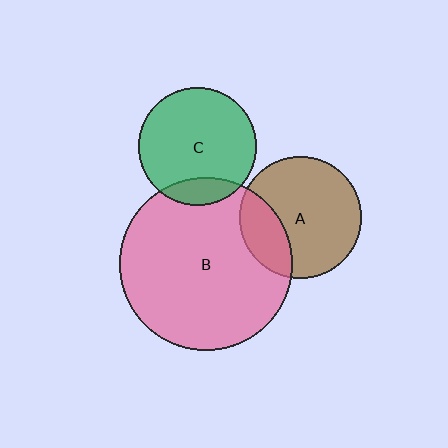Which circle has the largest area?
Circle B (pink).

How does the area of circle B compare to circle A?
Approximately 2.0 times.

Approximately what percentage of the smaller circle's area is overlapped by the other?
Approximately 15%.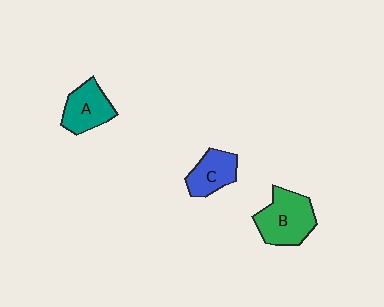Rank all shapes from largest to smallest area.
From largest to smallest: B (green), A (teal), C (blue).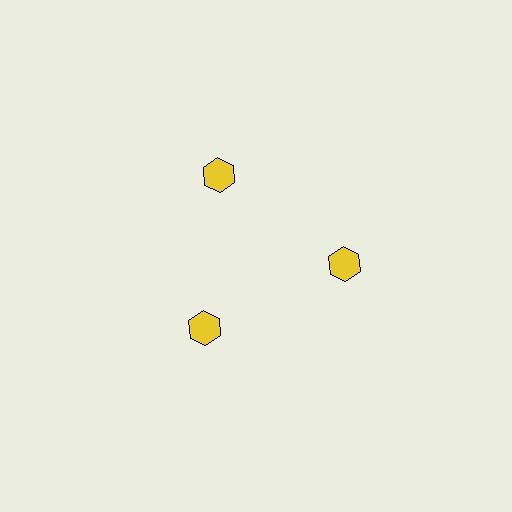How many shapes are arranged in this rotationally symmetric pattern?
There are 3 shapes, arranged in 3 groups of 1.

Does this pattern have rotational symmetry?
Yes, this pattern has 3-fold rotational symmetry. It looks the same after rotating 120 degrees around the center.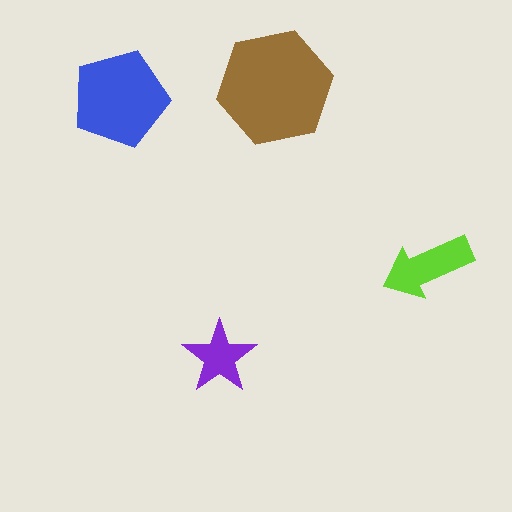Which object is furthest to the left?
The blue pentagon is leftmost.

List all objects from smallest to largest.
The purple star, the lime arrow, the blue pentagon, the brown hexagon.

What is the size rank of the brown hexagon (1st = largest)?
1st.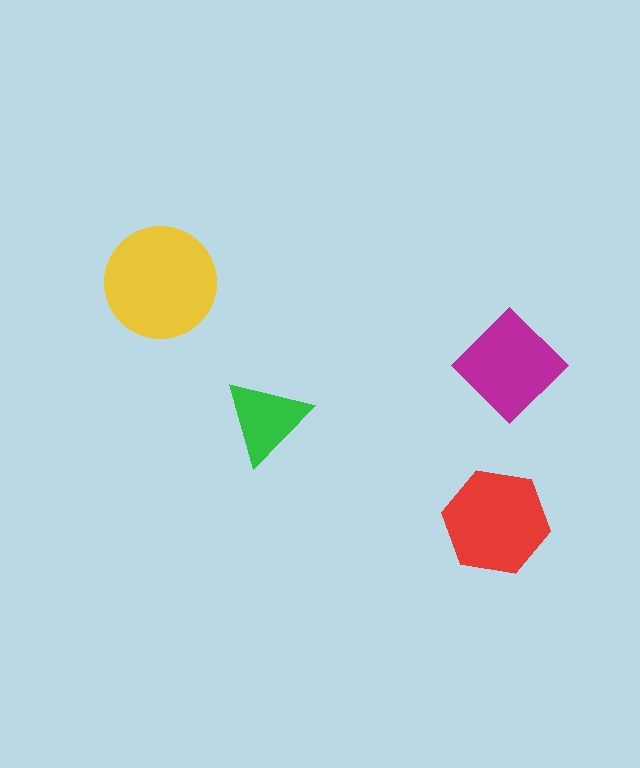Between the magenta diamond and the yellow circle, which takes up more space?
The yellow circle.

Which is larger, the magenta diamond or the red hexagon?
The red hexagon.